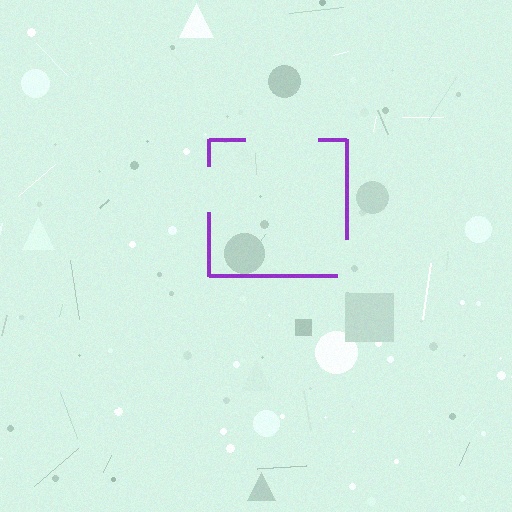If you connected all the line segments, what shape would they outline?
They would outline a square.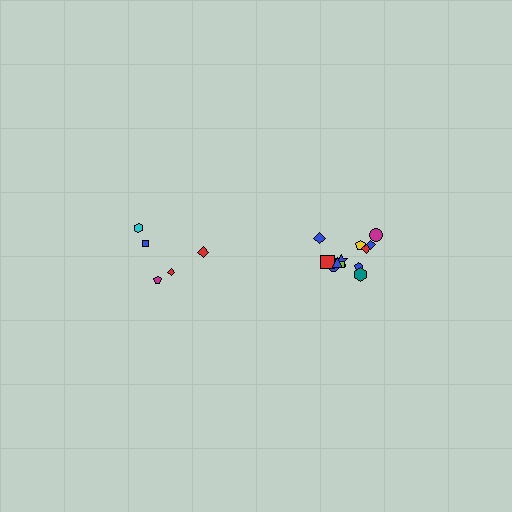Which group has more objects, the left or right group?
The right group.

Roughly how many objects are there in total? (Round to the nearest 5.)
Roughly 15 objects in total.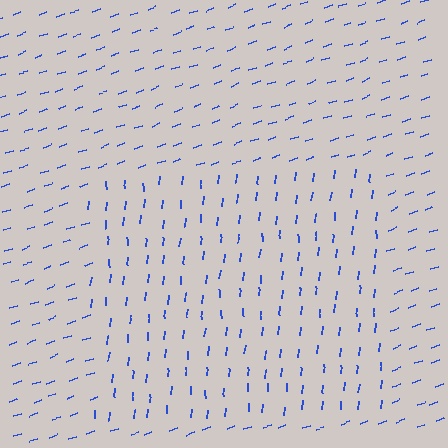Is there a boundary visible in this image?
Yes, there is a texture boundary formed by a change in line orientation.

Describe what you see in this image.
The image is filled with small blue line segments. A rectangle region in the image has lines oriented differently from the surrounding lines, creating a visible texture boundary.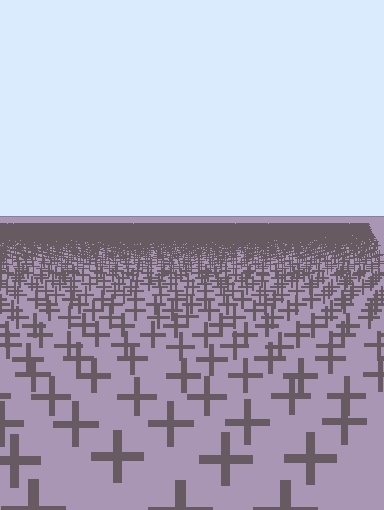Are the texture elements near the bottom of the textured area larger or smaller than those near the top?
Larger. Near the bottom, elements are closer to the viewer and appear at a bigger on-screen size.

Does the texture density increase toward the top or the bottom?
Density increases toward the top.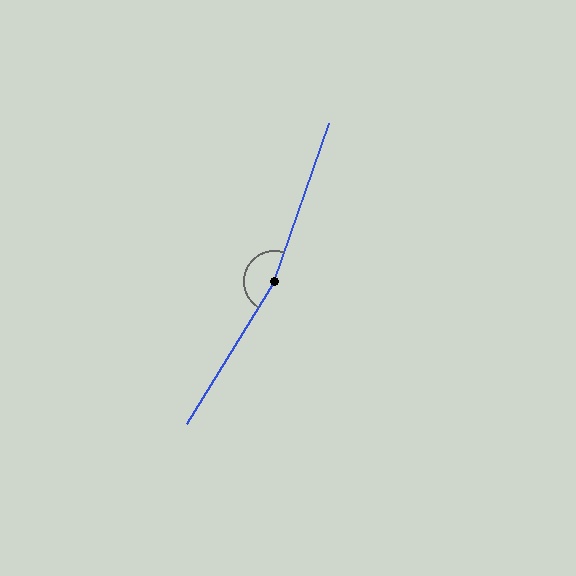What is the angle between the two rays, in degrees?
Approximately 167 degrees.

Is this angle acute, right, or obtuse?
It is obtuse.